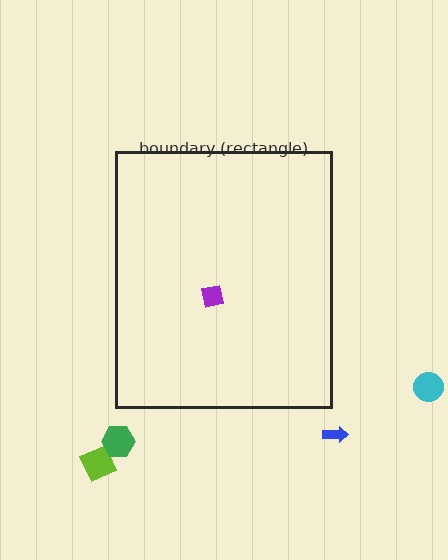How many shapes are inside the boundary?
1 inside, 4 outside.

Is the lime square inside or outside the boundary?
Outside.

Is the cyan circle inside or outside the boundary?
Outside.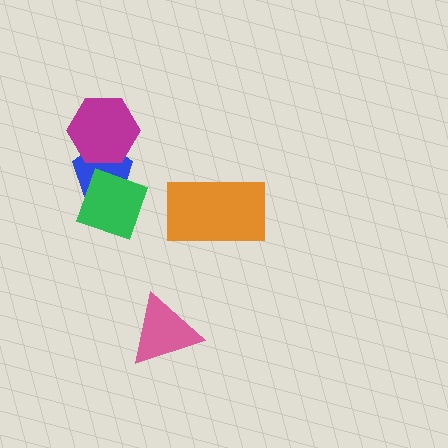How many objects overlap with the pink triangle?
0 objects overlap with the pink triangle.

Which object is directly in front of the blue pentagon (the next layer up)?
The magenta hexagon is directly in front of the blue pentagon.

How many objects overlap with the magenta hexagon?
1 object overlaps with the magenta hexagon.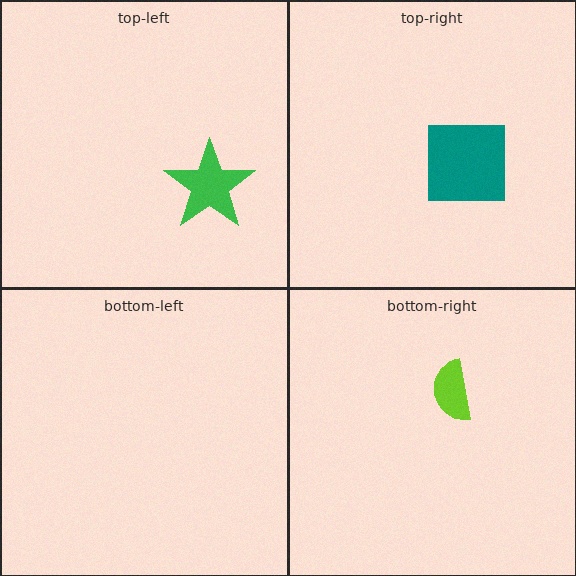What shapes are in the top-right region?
The teal square.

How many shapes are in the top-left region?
1.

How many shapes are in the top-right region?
1.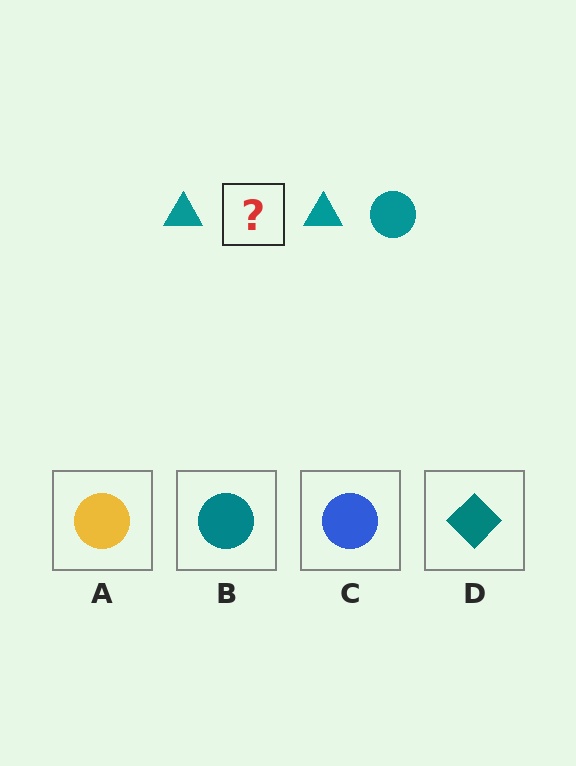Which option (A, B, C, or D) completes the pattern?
B.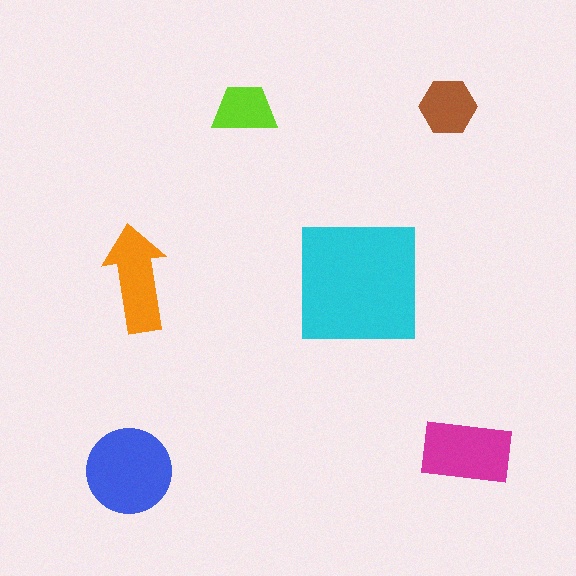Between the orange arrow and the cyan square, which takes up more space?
The cyan square.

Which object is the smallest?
The lime trapezoid.